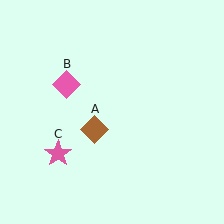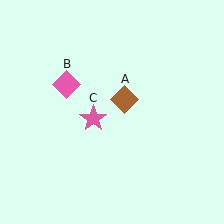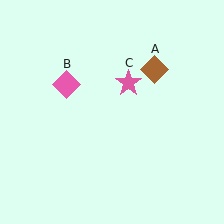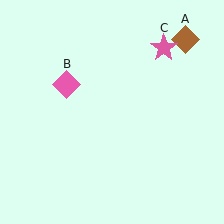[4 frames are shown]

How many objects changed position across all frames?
2 objects changed position: brown diamond (object A), pink star (object C).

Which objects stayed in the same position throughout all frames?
Pink diamond (object B) remained stationary.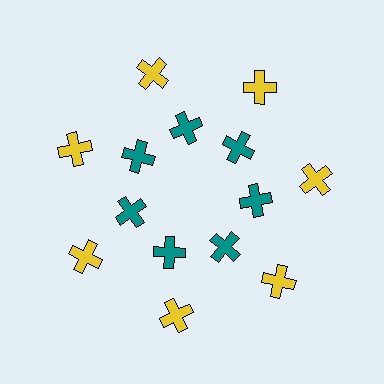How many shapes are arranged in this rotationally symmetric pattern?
There are 14 shapes, arranged in 7 groups of 2.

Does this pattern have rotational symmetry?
Yes, this pattern has 7-fold rotational symmetry. It looks the same after rotating 51 degrees around the center.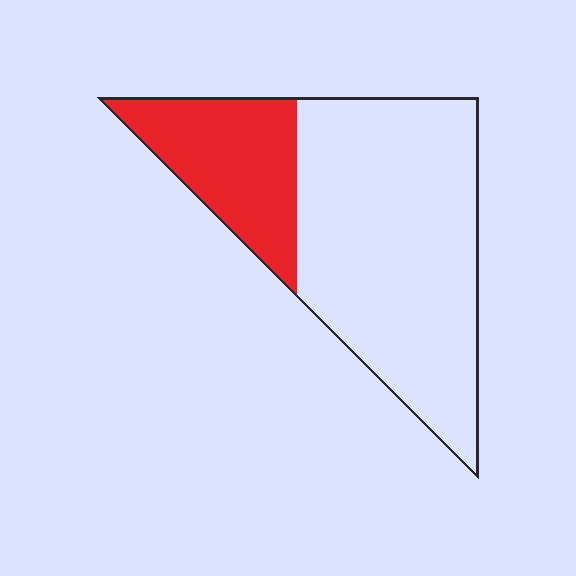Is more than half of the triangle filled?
No.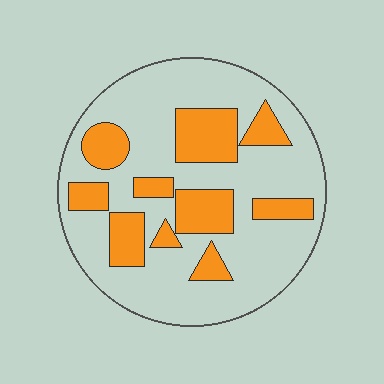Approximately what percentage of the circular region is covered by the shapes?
Approximately 30%.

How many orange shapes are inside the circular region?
10.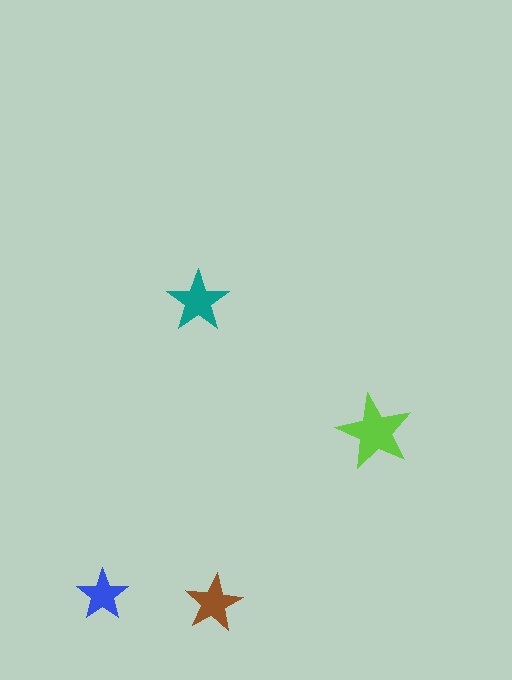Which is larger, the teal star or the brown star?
The teal one.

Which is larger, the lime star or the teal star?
The lime one.